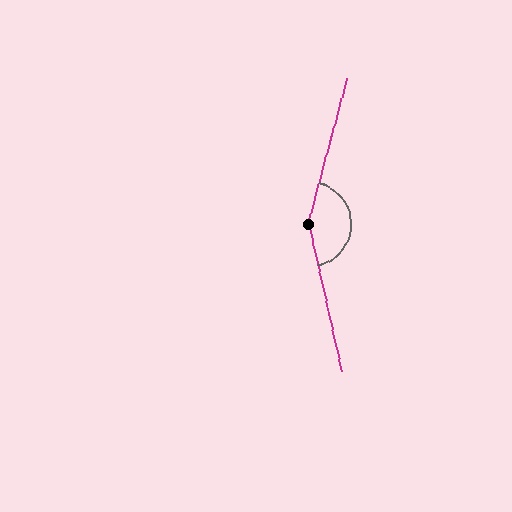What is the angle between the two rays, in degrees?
Approximately 152 degrees.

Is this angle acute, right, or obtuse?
It is obtuse.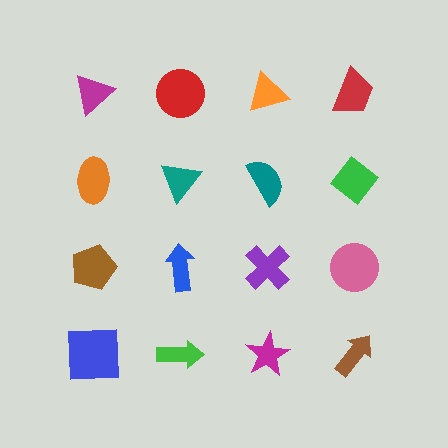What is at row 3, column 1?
A brown pentagon.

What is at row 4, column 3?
A magenta star.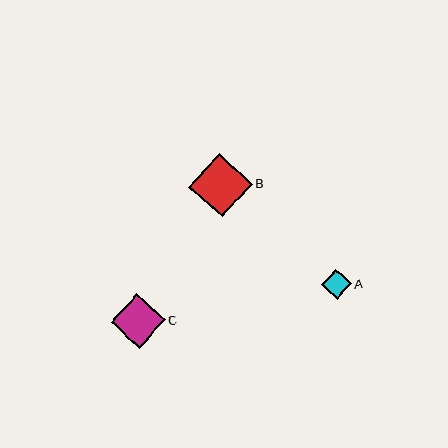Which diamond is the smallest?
Diamond A is the smallest with a size of approximately 30 pixels.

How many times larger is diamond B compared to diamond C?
Diamond B is approximately 1.2 times the size of diamond C.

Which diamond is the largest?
Diamond B is the largest with a size of approximately 64 pixels.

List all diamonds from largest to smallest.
From largest to smallest: B, C, A.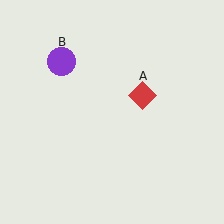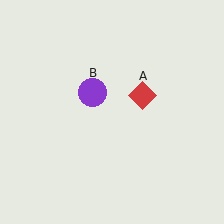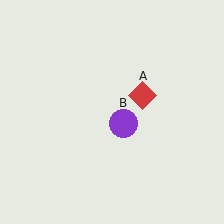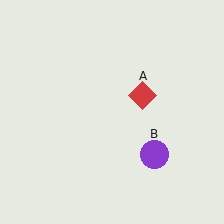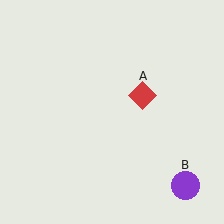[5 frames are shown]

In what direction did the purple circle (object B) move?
The purple circle (object B) moved down and to the right.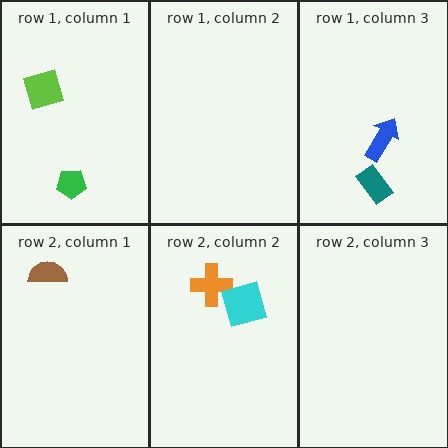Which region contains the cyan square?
The row 2, column 2 region.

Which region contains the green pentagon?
The row 1, column 1 region.